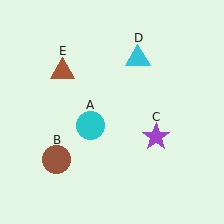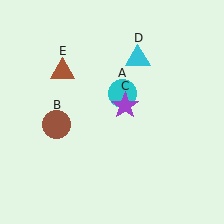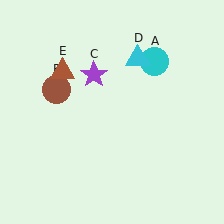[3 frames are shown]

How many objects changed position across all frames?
3 objects changed position: cyan circle (object A), brown circle (object B), purple star (object C).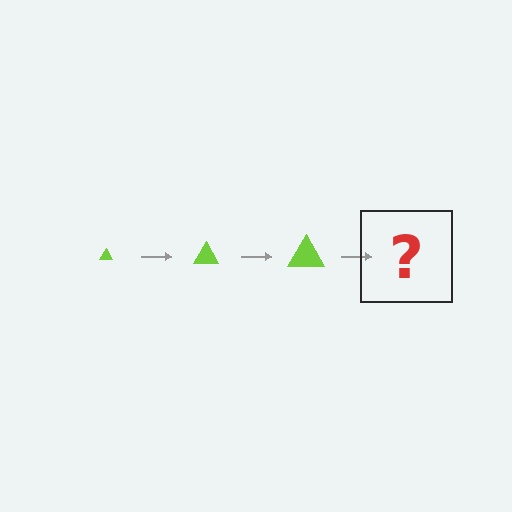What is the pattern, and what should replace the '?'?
The pattern is that the triangle gets progressively larger each step. The '?' should be a lime triangle, larger than the previous one.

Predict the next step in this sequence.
The next step is a lime triangle, larger than the previous one.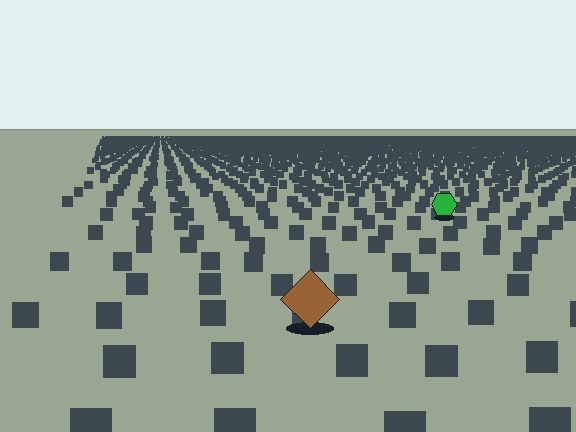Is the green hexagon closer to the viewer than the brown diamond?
No. The brown diamond is closer — you can tell from the texture gradient: the ground texture is coarser near it.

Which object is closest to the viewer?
The brown diamond is closest. The texture marks near it are larger and more spread out.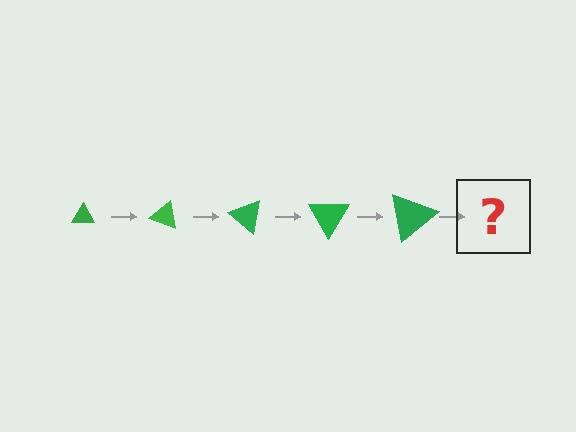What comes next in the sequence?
The next element should be a triangle, larger than the previous one and rotated 100 degrees from the start.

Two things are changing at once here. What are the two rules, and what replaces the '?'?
The two rules are that the triangle grows larger each step and it rotates 20 degrees each step. The '?' should be a triangle, larger than the previous one and rotated 100 degrees from the start.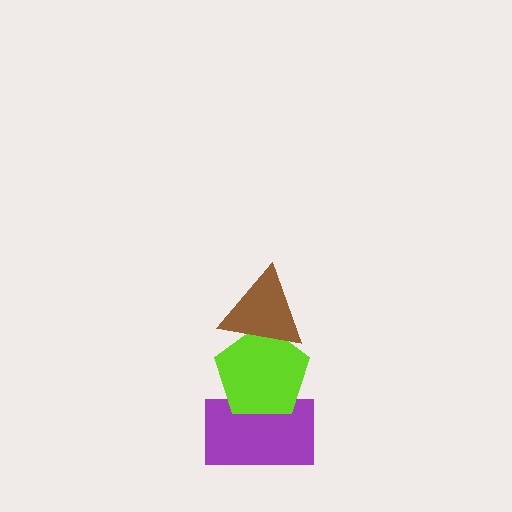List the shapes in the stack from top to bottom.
From top to bottom: the brown triangle, the lime pentagon, the purple rectangle.